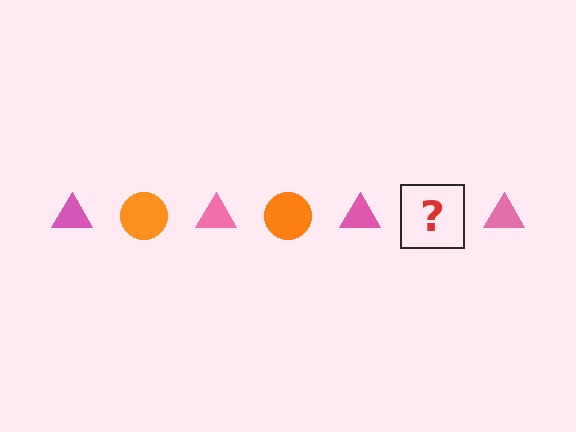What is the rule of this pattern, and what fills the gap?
The rule is that the pattern alternates between pink triangle and orange circle. The gap should be filled with an orange circle.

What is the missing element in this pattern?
The missing element is an orange circle.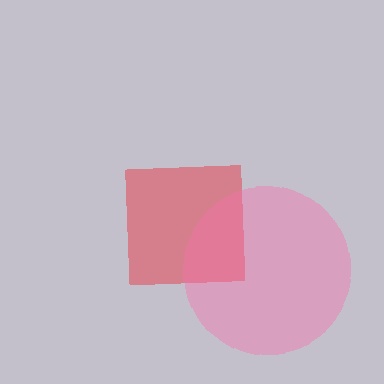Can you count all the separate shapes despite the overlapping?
Yes, there are 2 separate shapes.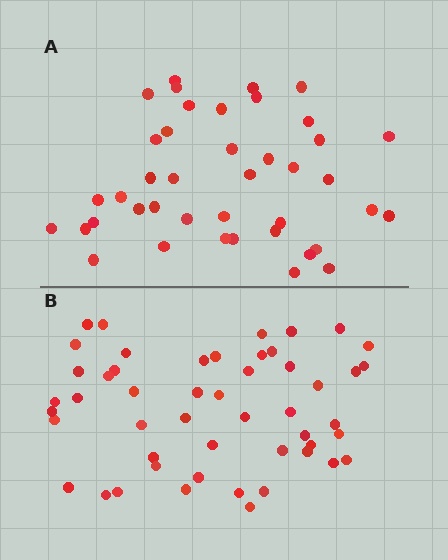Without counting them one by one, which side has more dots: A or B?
Region B (the bottom region) has more dots.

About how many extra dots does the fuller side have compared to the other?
Region B has roughly 8 or so more dots than region A.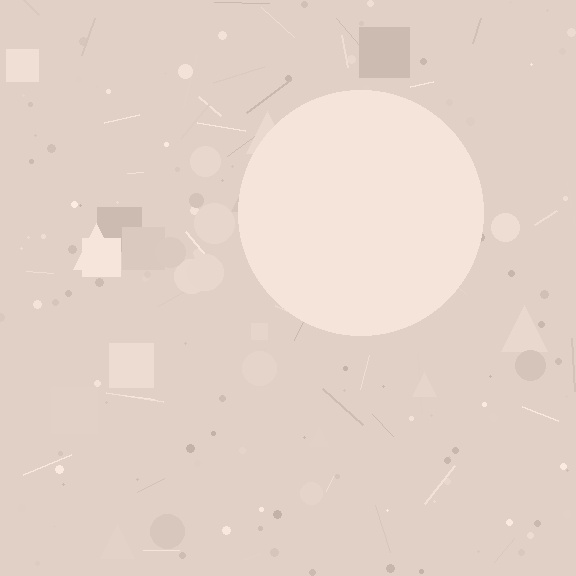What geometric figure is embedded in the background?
A circle is embedded in the background.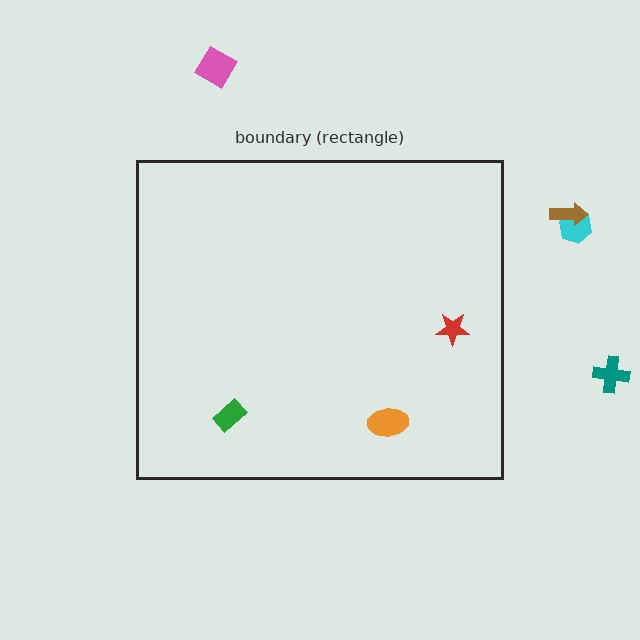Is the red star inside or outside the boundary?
Inside.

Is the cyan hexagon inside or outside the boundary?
Outside.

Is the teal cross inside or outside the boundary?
Outside.